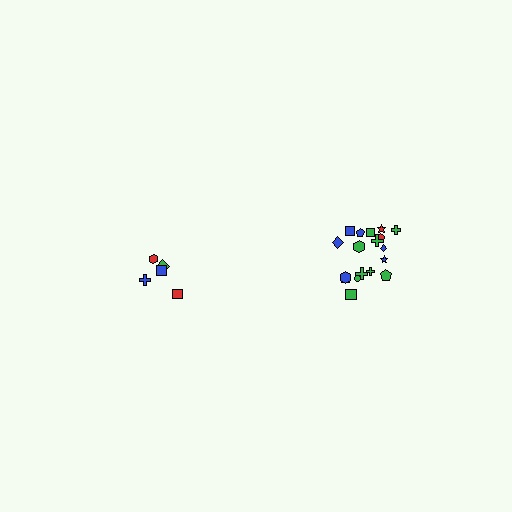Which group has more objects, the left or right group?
The right group.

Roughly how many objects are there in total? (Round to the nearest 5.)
Roughly 25 objects in total.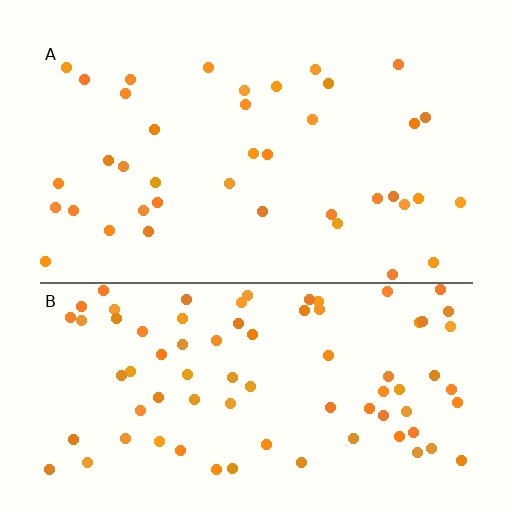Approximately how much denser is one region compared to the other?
Approximately 2.0× — region B over region A.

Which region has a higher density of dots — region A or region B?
B (the bottom).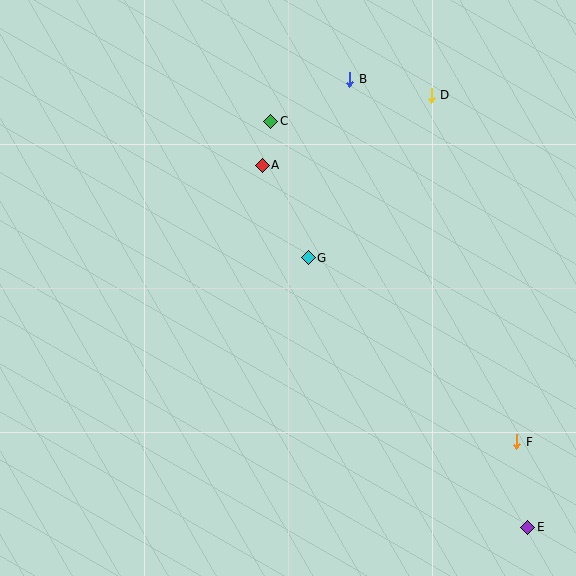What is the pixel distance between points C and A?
The distance between C and A is 45 pixels.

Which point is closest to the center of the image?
Point G at (308, 258) is closest to the center.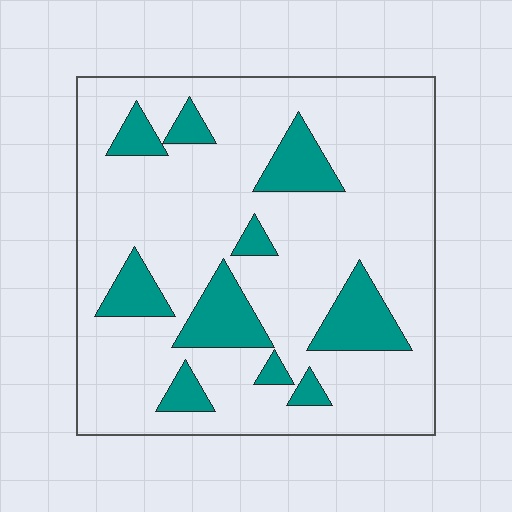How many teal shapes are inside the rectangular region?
10.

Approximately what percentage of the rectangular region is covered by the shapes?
Approximately 20%.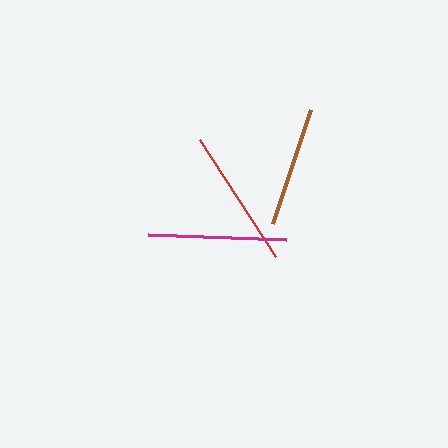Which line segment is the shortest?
The brown line is the shortest at approximately 120 pixels.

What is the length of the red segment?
The red segment is approximately 140 pixels long.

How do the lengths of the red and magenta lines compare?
The red and magenta lines are approximately the same length.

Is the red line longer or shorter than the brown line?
The red line is longer than the brown line.